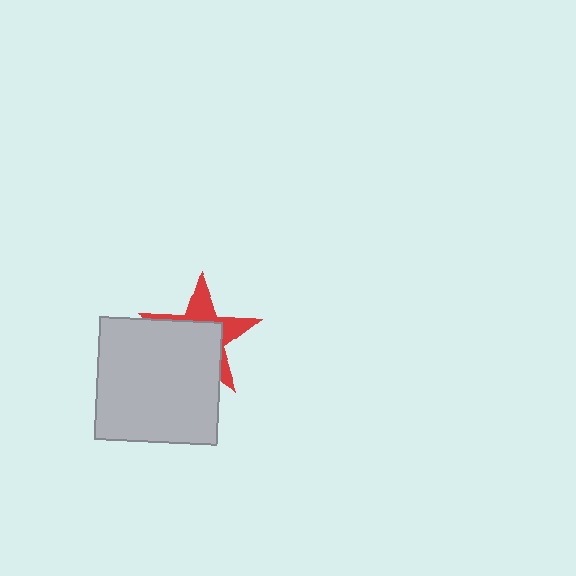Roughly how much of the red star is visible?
A small part of it is visible (roughly 41%).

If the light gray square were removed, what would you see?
You would see the complete red star.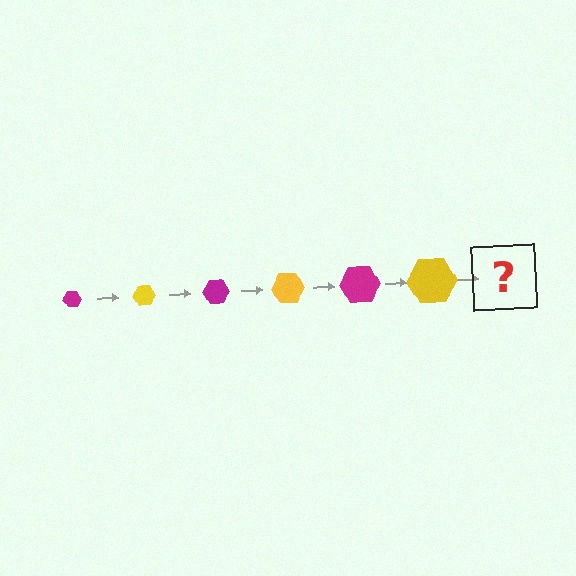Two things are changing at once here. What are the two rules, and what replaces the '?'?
The two rules are that the hexagon grows larger each step and the color cycles through magenta and yellow. The '?' should be a magenta hexagon, larger than the previous one.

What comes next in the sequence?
The next element should be a magenta hexagon, larger than the previous one.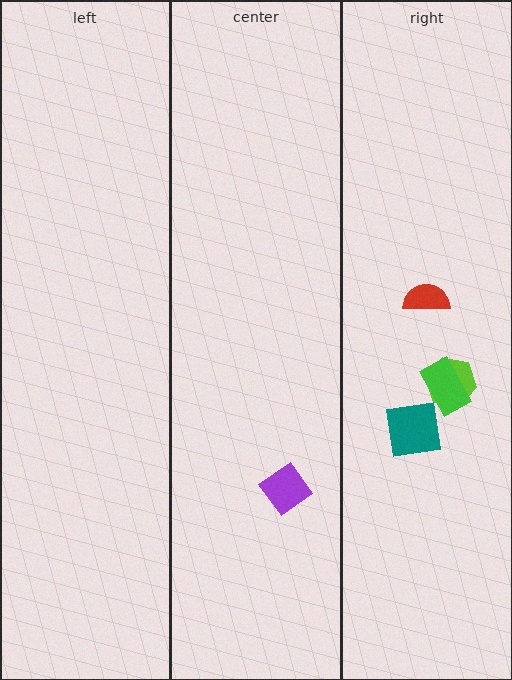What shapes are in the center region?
The purple diamond.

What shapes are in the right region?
The lime hexagon, the red semicircle, the green rectangle, the teal square.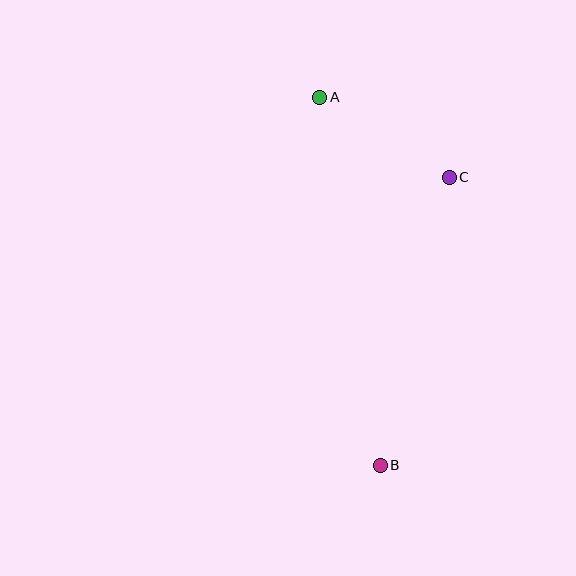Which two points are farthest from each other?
Points A and B are farthest from each other.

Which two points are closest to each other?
Points A and C are closest to each other.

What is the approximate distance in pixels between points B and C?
The distance between B and C is approximately 296 pixels.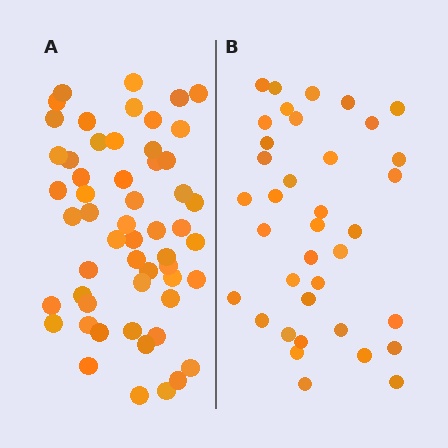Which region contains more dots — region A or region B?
Region A (the left region) has more dots.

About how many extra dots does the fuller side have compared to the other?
Region A has approximately 20 more dots than region B.